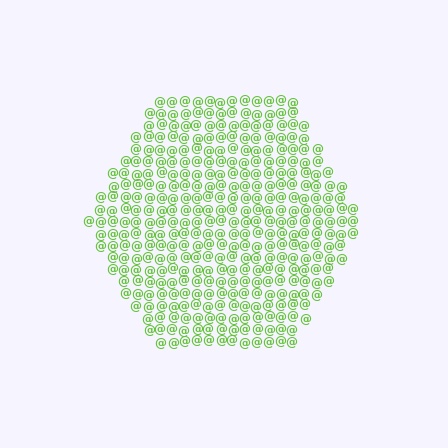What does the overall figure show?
The overall figure shows a hexagon.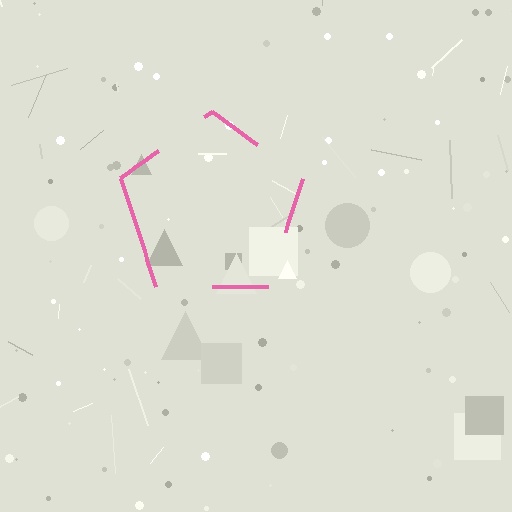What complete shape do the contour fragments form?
The contour fragments form a pentagon.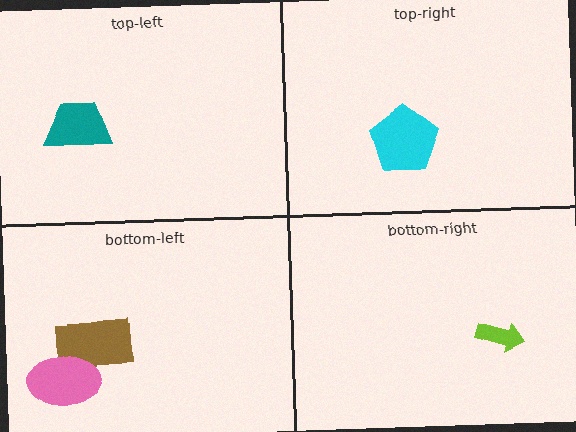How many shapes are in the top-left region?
1.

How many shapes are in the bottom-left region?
2.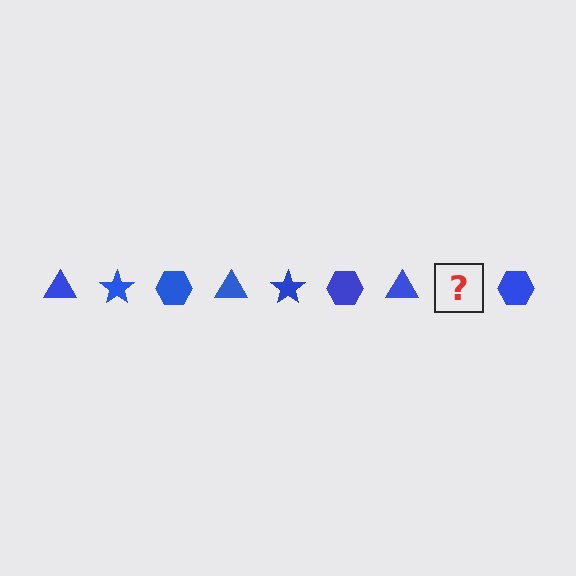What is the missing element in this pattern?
The missing element is a blue star.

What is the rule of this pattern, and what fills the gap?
The rule is that the pattern cycles through triangle, star, hexagon shapes in blue. The gap should be filled with a blue star.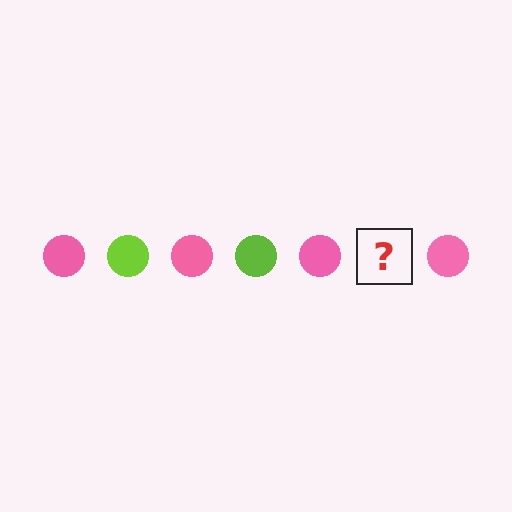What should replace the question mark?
The question mark should be replaced with a lime circle.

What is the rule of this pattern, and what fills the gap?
The rule is that the pattern cycles through pink, lime circles. The gap should be filled with a lime circle.